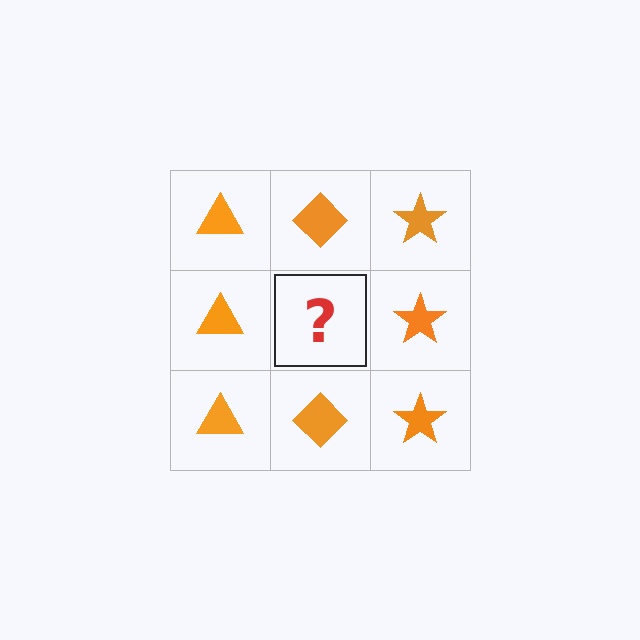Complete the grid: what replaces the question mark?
The question mark should be replaced with an orange diamond.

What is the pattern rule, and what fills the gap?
The rule is that each column has a consistent shape. The gap should be filled with an orange diamond.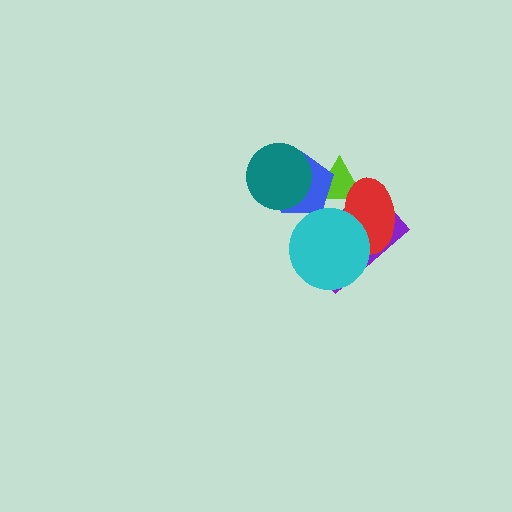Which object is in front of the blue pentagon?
The teal circle is in front of the blue pentagon.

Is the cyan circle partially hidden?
No, no other shape covers it.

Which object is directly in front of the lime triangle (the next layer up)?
The purple rectangle is directly in front of the lime triangle.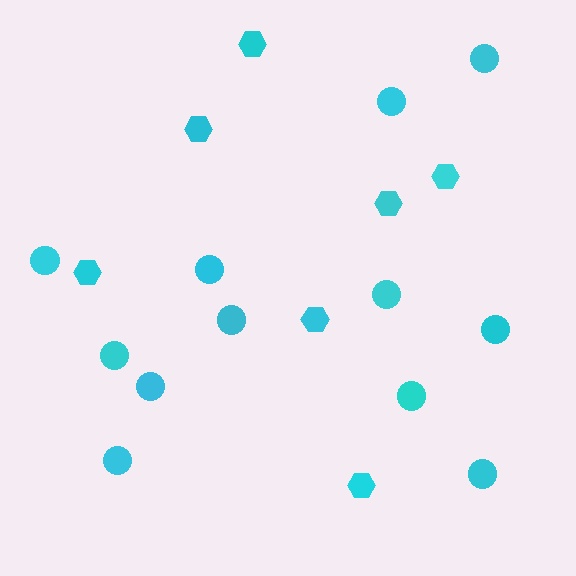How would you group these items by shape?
There are 2 groups: one group of circles (12) and one group of hexagons (7).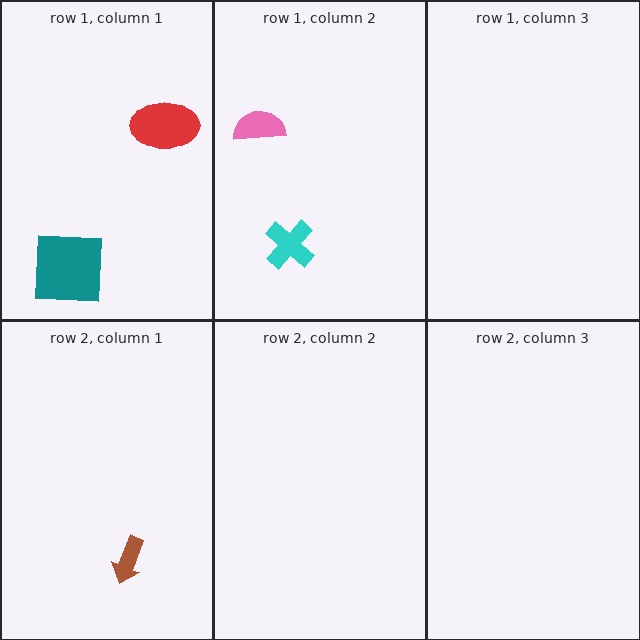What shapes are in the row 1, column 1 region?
The red ellipse, the teal square.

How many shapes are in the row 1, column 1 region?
2.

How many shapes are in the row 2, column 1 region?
1.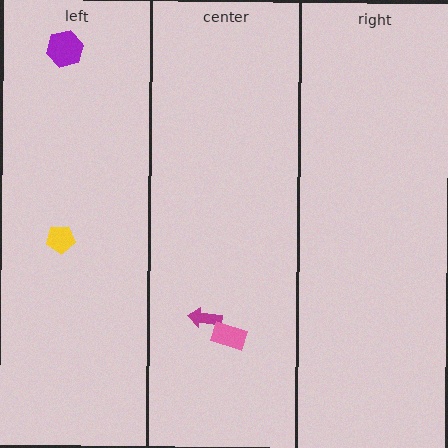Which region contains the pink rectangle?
The center region.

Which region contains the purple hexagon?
The left region.